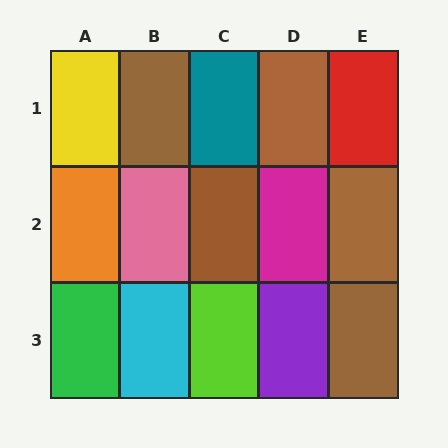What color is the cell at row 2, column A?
Orange.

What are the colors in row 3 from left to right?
Green, cyan, lime, purple, brown.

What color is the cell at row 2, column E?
Brown.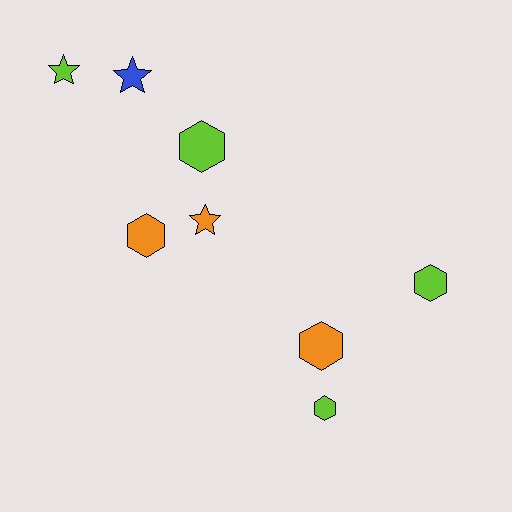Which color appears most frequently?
Lime, with 4 objects.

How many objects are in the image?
There are 8 objects.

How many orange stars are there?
There is 1 orange star.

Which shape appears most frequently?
Hexagon, with 5 objects.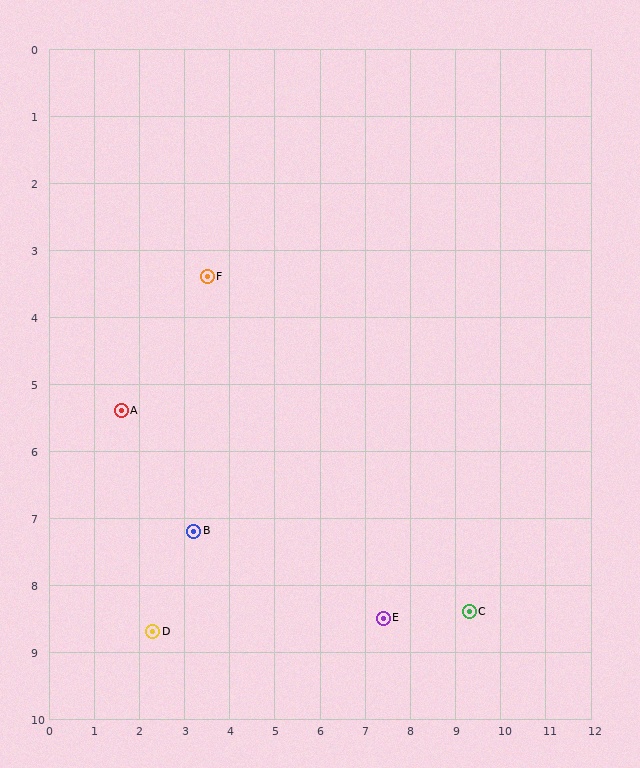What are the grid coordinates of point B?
Point B is at approximately (3.2, 7.2).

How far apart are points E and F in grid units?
Points E and F are about 6.4 grid units apart.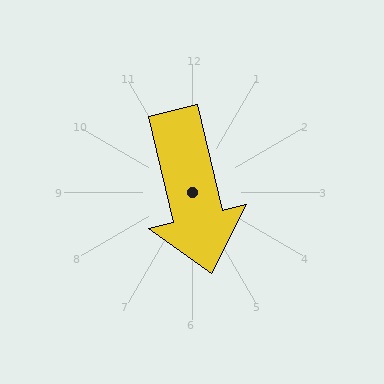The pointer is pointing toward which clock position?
Roughly 6 o'clock.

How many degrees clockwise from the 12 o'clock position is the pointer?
Approximately 167 degrees.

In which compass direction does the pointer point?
South.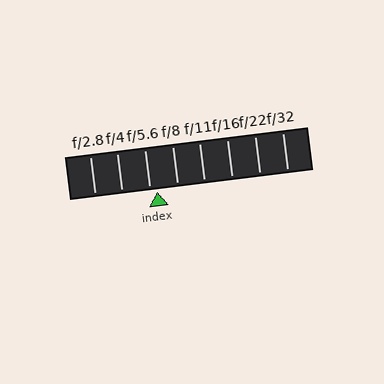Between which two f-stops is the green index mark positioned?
The index mark is between f/5.6 and f/8.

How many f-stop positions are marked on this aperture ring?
There are 8 f-stop positions marked.